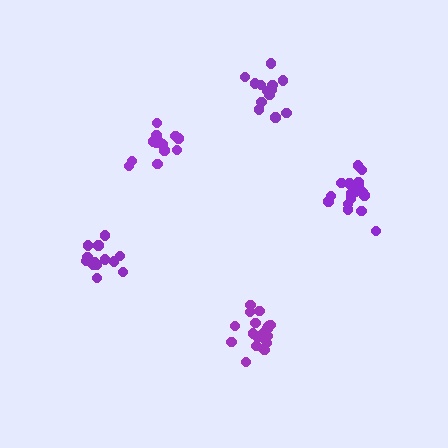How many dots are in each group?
Group 1: 19 dots, Group 2: 18 dots, Group 3: 13 dots, Group 4: 13 dots, Group 5: 13 dots (76 total).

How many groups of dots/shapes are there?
There are 5 groups.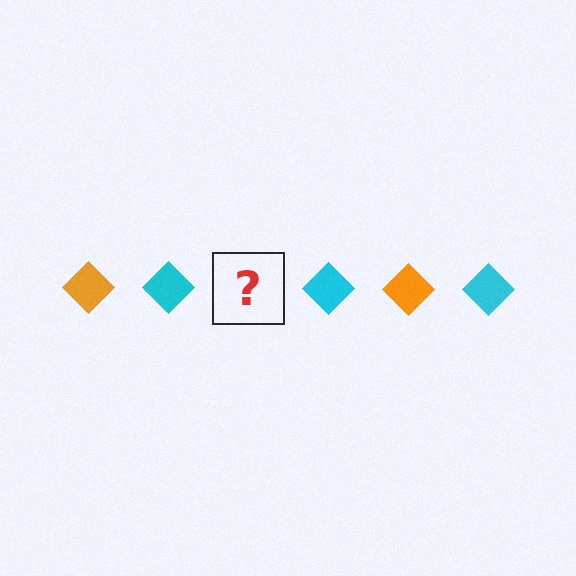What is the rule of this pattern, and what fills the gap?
The rule is that the pattern cycles through orange, cyan diamonds. The gap should be filled with an orange diamond.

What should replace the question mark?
The question mark should be replaced with an orange diamond.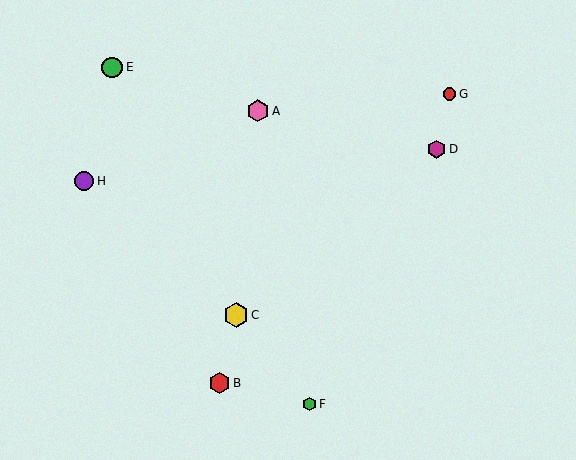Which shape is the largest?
The yellow hexagon (labeled C) is the largest.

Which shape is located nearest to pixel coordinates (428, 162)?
The magenta hexagon (labeled D) at (437, 149) is nearest to that location.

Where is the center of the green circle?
The center of the green circle is at (112, 67).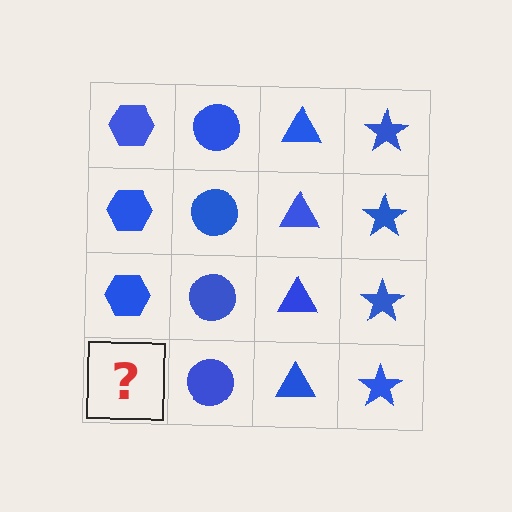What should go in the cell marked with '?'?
The missing cell should contain a blue hexagon.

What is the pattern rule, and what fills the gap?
The rule is that each column has a consistent shape. The gap should be filled with a blue hexagon.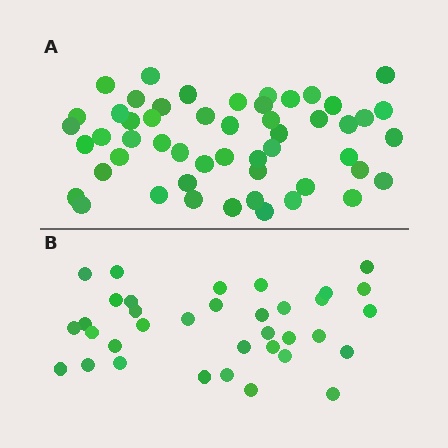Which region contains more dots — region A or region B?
Region A (the top region) has more dots.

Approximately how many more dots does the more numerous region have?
Region A has approximately 15 more dots than region B.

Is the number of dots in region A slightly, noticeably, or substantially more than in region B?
Region A has substantially more. The ratio is roughly 1.5 to 1.